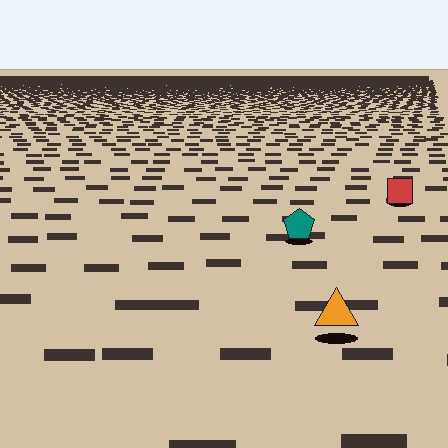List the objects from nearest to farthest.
From nearest to farthest: the orange triangle, the teal pentagon, the red square.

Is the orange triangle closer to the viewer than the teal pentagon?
Yes. The orange triangle is closer — you can tell from the texture gradient: the ground texture is coarser near it.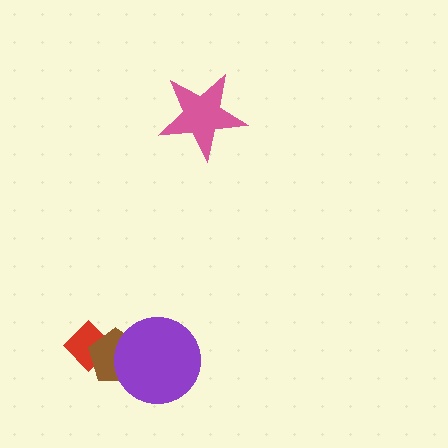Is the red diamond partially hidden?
Yes, it is partially covered by another shape.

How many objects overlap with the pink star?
0 objects overlap with the pink star.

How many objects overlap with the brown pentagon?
2 objects overlap with the brown pentagon.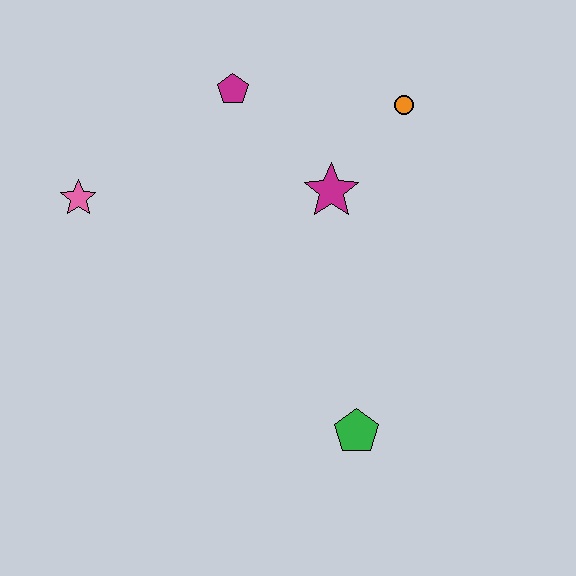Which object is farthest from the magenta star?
The pink star is farthest from the magenta star.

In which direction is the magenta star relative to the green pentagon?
The magenta star is above the green pentagon.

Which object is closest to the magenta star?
The orange circle is closest to the magenta star.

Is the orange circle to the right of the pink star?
Yes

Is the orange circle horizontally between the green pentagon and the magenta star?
No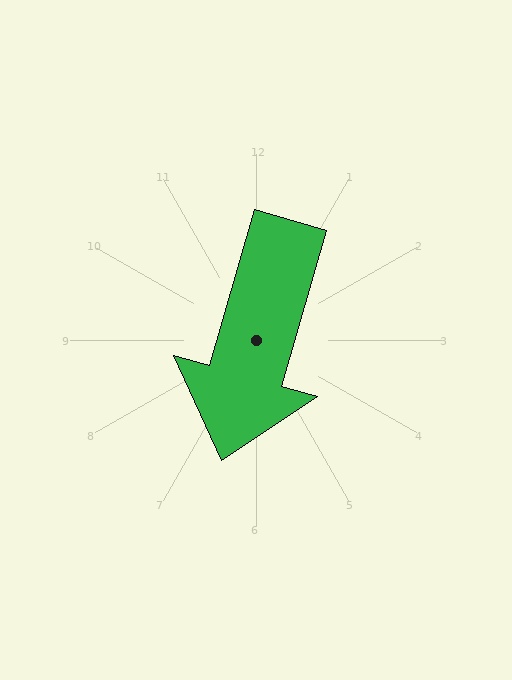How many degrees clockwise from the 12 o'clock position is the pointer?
Approximately 196 degrees.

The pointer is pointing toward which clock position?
Roughly 7 o'clock.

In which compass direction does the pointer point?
South.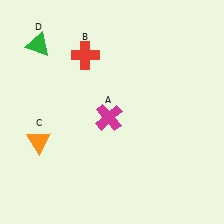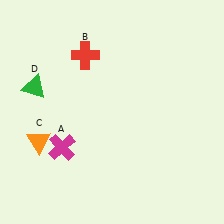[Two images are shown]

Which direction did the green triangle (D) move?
The green triangle (D) moved down.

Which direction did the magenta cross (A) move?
The magenta cross (A) moved left.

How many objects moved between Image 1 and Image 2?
2 objects moved between the two images.